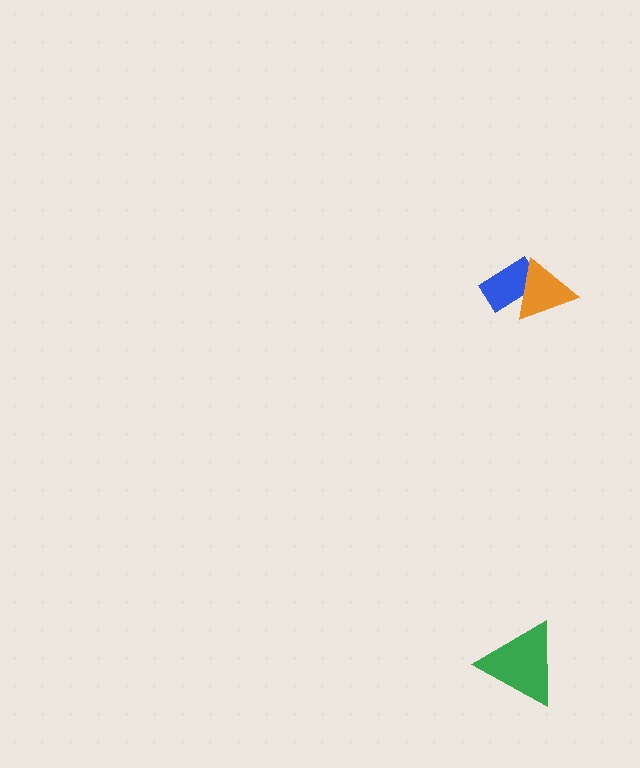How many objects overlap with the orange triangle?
1 object overlaps with the orange triangle.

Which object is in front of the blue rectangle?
The orange triangle is in front of the blue rectangle.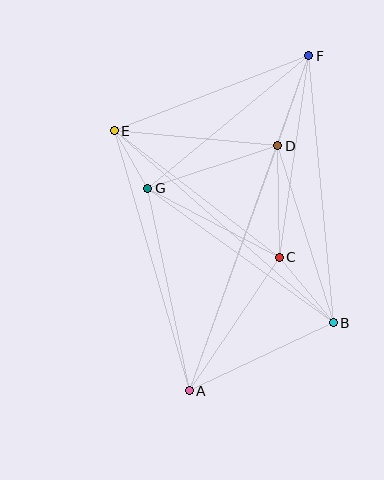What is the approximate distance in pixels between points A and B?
The distance between A and B is approximately 159 pixels.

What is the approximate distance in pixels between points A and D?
The distance between A and D is approximately 261 pixels.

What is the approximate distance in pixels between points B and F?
The distance between B and F is approximately 268 pixels.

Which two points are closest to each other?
Points E and G are closest to each other.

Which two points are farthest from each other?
Points A and F are farthest from each other.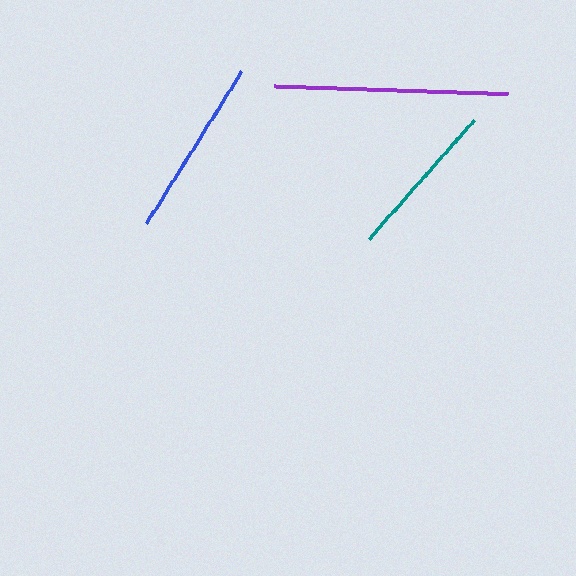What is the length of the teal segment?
The teal segment is approximately 159 pixels long.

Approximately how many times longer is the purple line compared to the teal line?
The purple line is approximately 1.5 times the length of the teal line.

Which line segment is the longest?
The purple line is the longest at approximately 235 pixels.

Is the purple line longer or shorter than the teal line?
The purple line is longer than the teal line.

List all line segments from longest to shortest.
From longest to shortest: purple, blue, teal.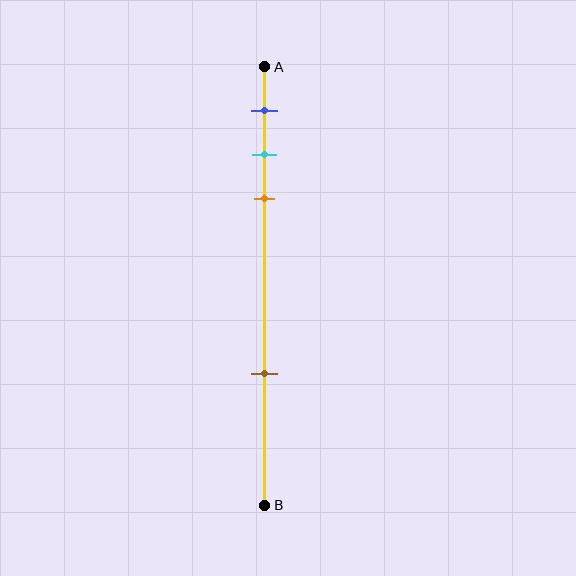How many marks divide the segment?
There are 4 marks dividing the segment.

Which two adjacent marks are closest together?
The cyan and orange marks are the closest adjacent pair.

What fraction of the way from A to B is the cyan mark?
The cyan mark is approximately 20% (0.2) of the way from A to B.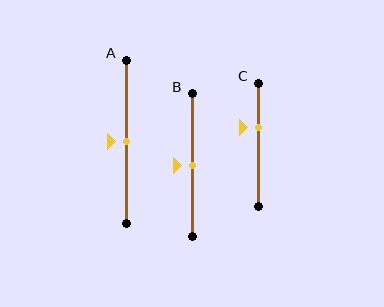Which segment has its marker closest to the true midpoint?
Segment A has its marker closest to the true midpoint.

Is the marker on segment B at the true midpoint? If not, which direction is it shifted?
Yes, the marker on segment B is at the true midpoint.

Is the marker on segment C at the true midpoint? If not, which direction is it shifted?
No, the marker on segment C is shifted upward by about 14% of the segment length.